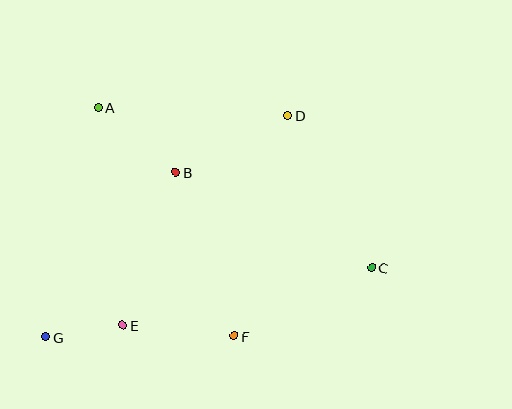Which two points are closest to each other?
Points E and G are closest to each other.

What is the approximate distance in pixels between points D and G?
The distance between D and G is approximately 328 pixels.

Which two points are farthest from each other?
Points C and G are farthest from each other.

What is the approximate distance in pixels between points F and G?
The distance between F and G is approximately 188 pixels.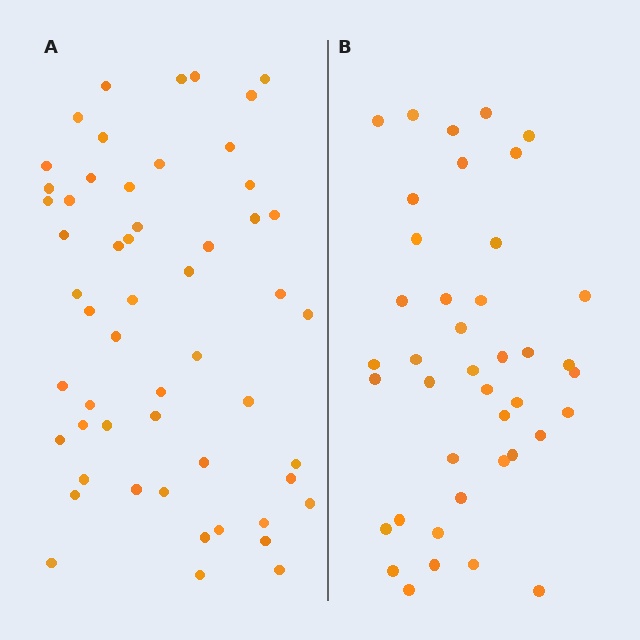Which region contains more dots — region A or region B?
Region A (the left region) has more dots.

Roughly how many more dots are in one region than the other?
Region A has approximately 15 more dots than region B.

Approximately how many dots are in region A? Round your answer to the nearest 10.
About 50 dots. (The exact count is 54, which rounds to 50.)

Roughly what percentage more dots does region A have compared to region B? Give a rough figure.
About 30% more.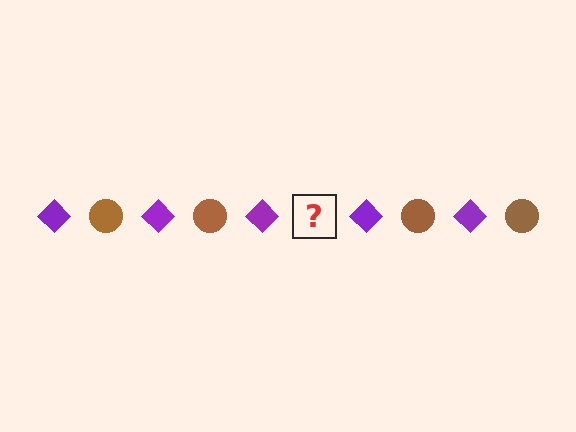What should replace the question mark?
The question mark should be replaced with a brown circle.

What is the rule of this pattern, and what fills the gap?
The rule is that the pattern alternates between purple diamond and brown circle. The gap should be filled with a brown circle.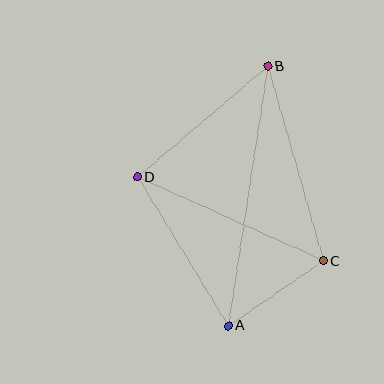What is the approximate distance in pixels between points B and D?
The distance between B and D is approximately 171 pixels.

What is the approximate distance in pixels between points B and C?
The distance between B and C is approximately 203 pixels.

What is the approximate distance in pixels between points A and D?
The distance between A and D is approximately 174 pixels.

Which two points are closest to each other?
Points A and C are closest to each other.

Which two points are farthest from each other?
Points A and B are farthest from each other.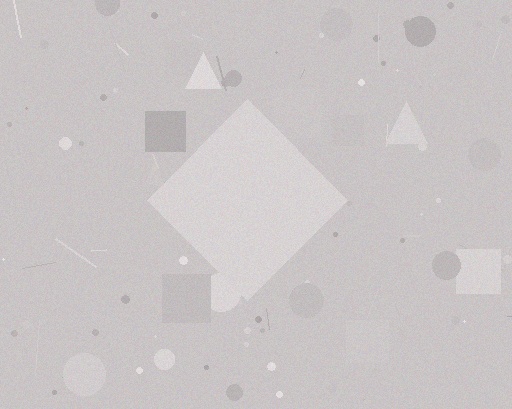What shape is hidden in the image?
A diamond is hidden in the image.